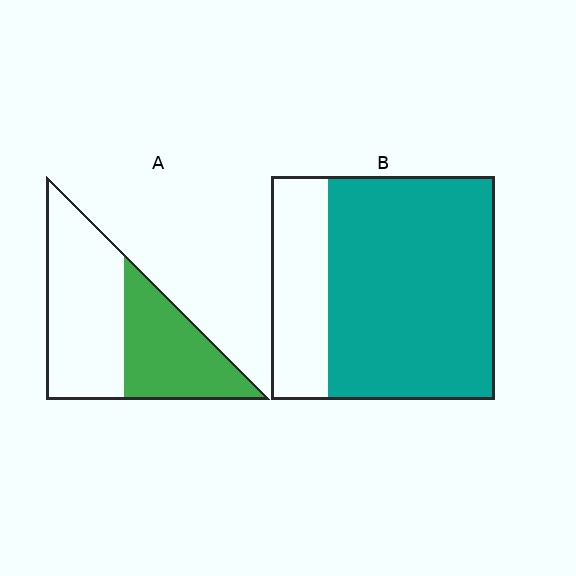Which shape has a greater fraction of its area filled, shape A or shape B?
Shape B.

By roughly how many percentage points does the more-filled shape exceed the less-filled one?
By roughly 30 percentage points (B over A).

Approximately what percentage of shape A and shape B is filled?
A is approximately 45% and B is approximately 75%.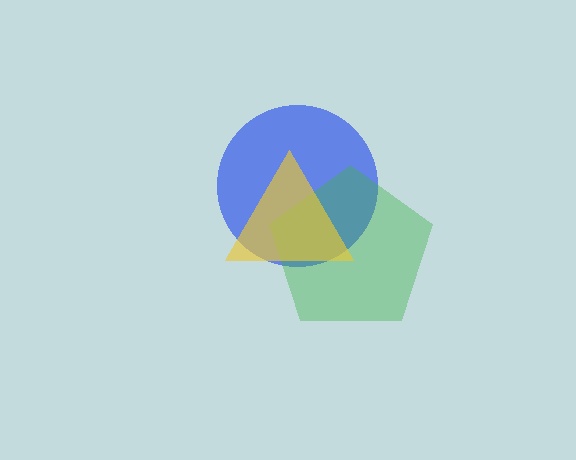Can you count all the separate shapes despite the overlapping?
Yes, there are 3 separate shapes.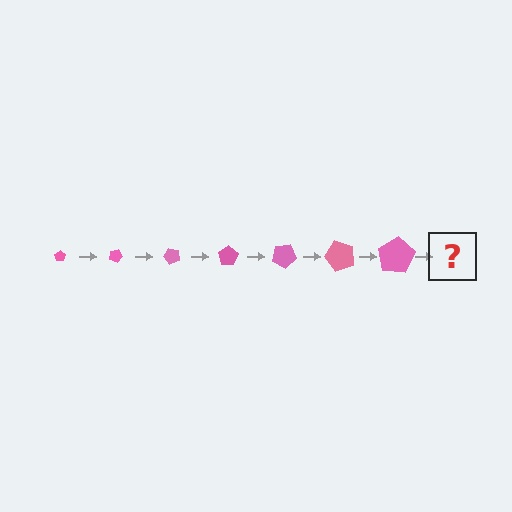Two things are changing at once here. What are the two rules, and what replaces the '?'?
The two rules are that the pentagon grows larger each step and it rotates 25 degrees each step. The '?' should be a pentagon, larger than the previous one and rotated 175 degrees from the start.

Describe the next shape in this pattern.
It should be a pentagon, larger than the previous one and rotated 175 degrees from the start.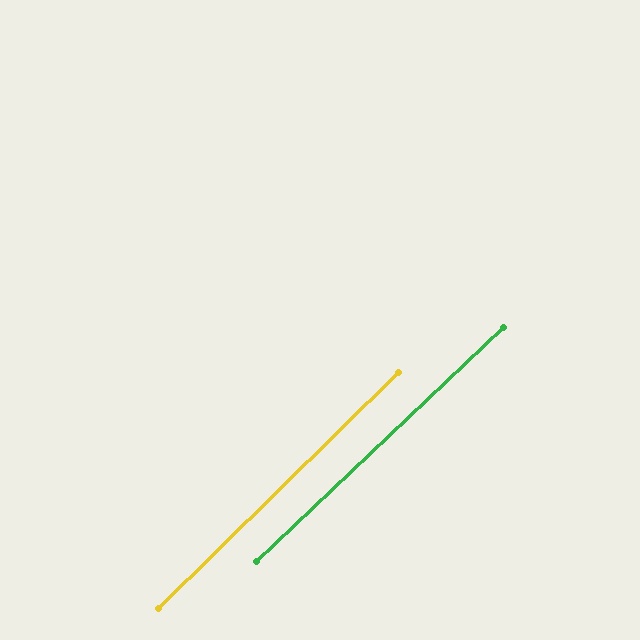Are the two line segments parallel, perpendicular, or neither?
Parallel — their directions differ by only 1.0°.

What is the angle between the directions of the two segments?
Approximately 1 degree.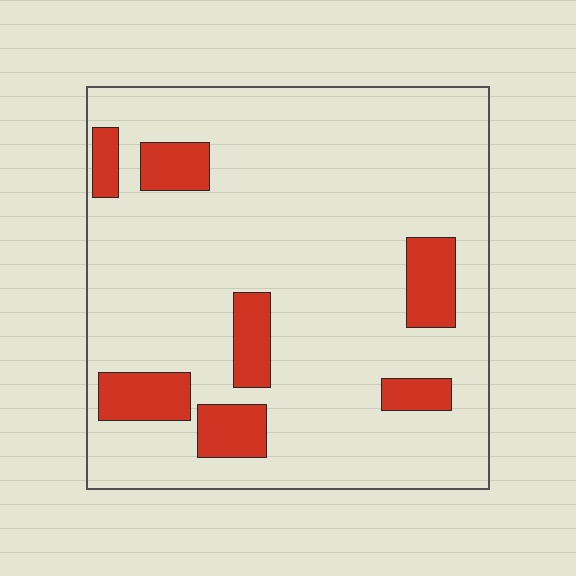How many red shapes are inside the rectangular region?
7.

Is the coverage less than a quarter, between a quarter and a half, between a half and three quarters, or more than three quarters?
Less than a quarter.